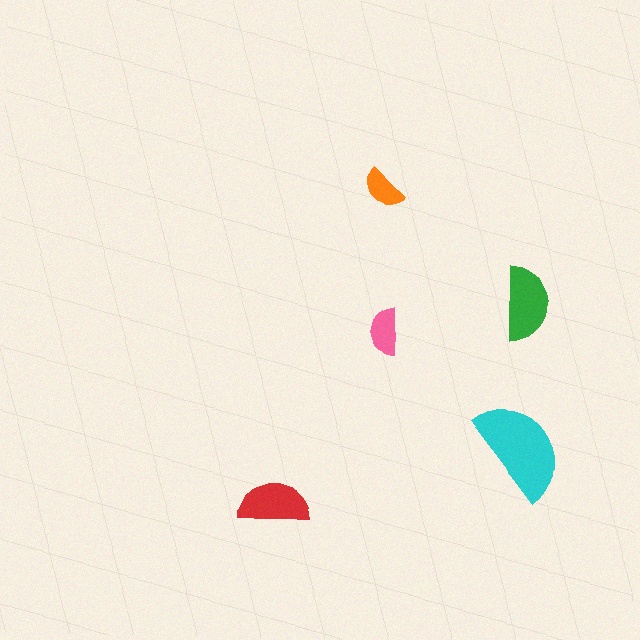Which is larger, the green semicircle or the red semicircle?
The green one.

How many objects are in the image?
There are 5 objects in the image.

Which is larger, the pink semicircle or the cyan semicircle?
The cyan one.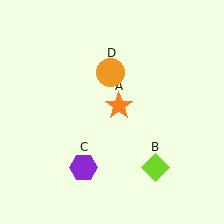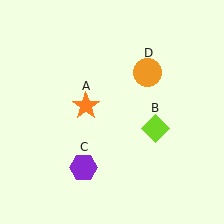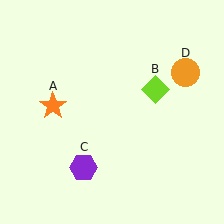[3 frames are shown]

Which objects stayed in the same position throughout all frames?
Purple hexagon (object C) remained stationary.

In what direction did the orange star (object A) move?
The orange star (object A) moved left.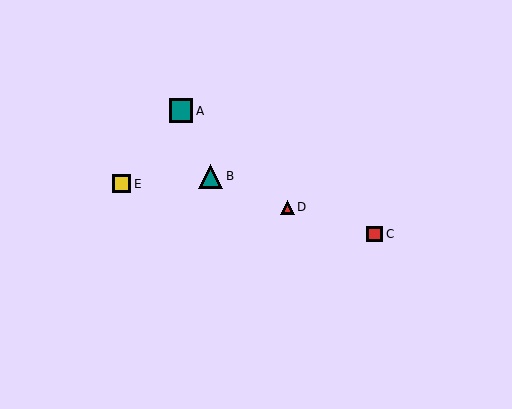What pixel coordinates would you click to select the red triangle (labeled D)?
Click at (287, 207) to select the red triangle D.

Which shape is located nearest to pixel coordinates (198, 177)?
The teal triangle (labeled B) at (210, 176) is nearest to that location.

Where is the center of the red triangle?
The center of the red triangle is at (287, 207).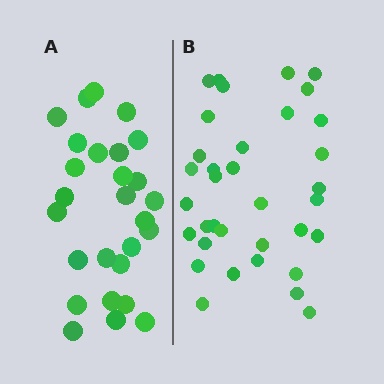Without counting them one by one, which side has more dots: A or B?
Region B (the right region) has more dots.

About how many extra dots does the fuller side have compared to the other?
Region B has roughly 8 or so more dots than region A.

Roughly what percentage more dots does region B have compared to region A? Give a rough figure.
About 30% more.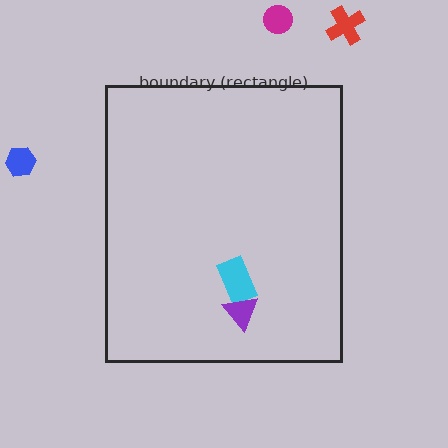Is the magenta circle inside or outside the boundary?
Outside.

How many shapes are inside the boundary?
2 inside, 3 outside.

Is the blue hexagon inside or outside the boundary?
Outside.